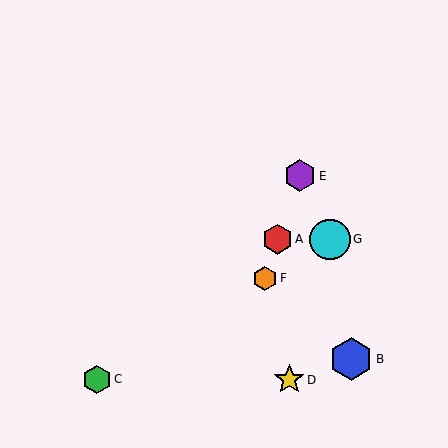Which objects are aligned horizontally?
Objects A, G are aligned horizontally.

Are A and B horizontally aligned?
No, A is at y≈239 and B is at y≈359.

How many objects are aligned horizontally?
2 objects (A, G) are aligned horizontally.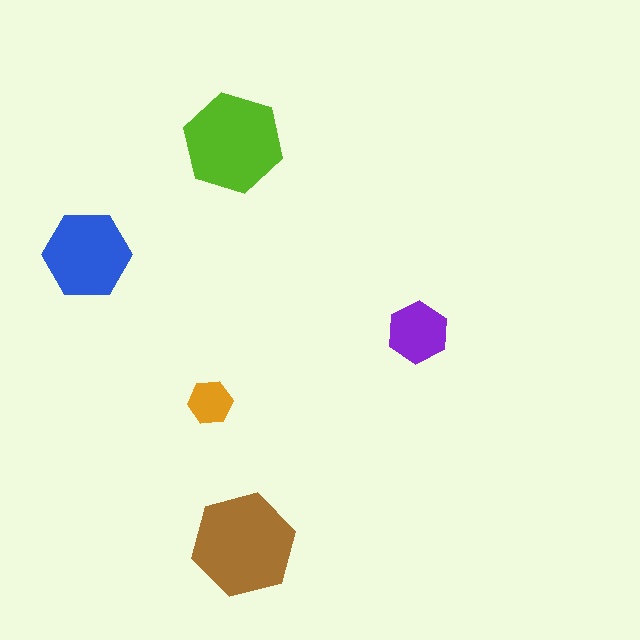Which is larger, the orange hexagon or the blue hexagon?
The blue one.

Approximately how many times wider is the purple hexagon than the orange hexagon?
About 1.5 times wider.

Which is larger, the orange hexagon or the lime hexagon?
The lime one.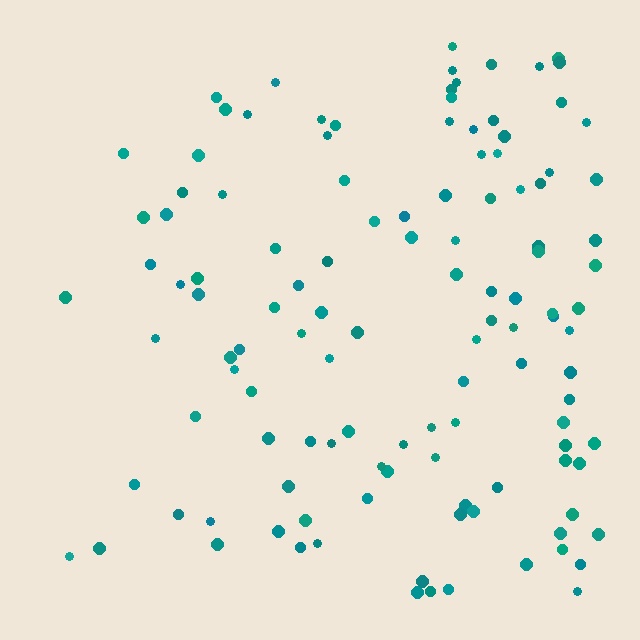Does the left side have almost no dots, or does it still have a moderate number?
Still a moderate number, just noticeably fewer than the right.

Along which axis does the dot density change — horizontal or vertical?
Horizontal.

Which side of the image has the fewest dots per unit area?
The left.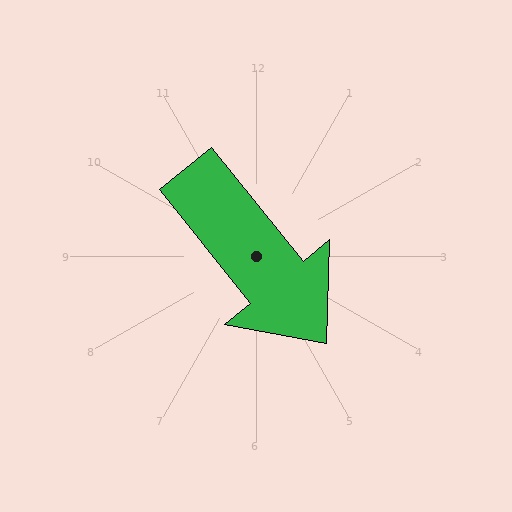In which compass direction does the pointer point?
Southeast.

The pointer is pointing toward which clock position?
Roughly 5 o'clock.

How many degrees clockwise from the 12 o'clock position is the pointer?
Approximately 141 degrees.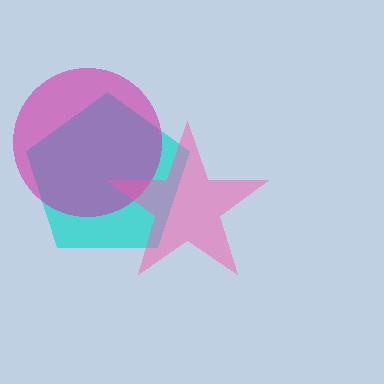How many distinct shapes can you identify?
There are 3 distinct shapes: a cyan pentagon, a magenta circle, a pink star.